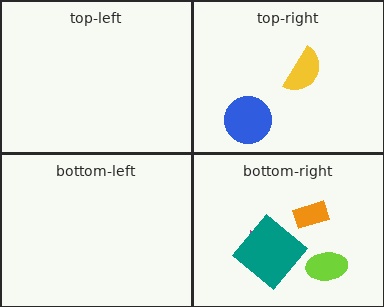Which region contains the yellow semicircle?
The top-right region.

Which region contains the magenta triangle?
The bottom-right region.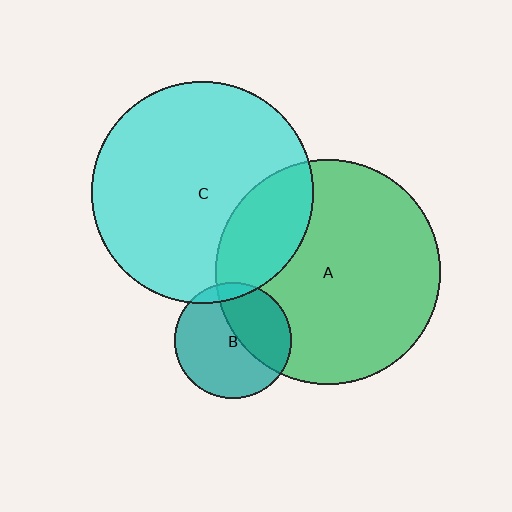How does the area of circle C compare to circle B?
Approximately 3.6 times.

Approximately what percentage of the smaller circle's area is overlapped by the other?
Approximately 40%.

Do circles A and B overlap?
Yes.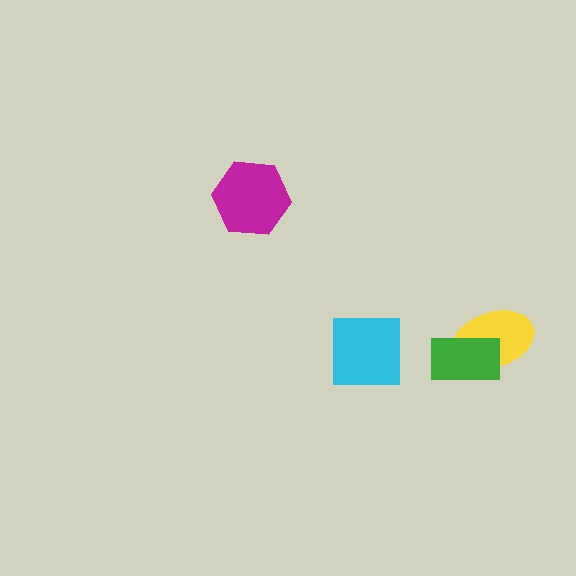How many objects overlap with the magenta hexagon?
0 objects overlap with the magenta hexagon.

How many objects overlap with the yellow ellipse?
1 object overlaps with the yellow ellipse.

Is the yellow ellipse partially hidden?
Yes, it is partially covered by another shape.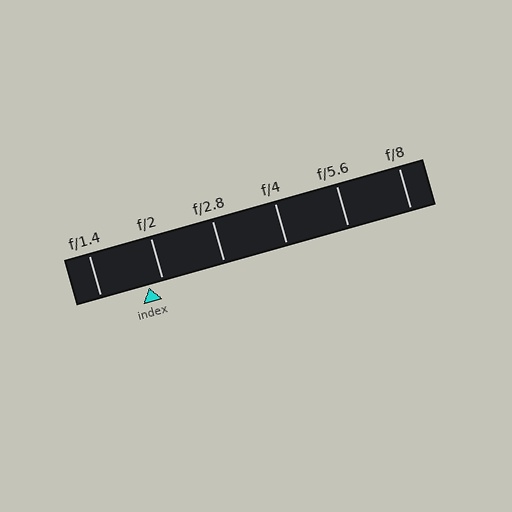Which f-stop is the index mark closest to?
The index mark is closest to f/2.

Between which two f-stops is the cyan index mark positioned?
The index mark is between f/1.4 and f/2.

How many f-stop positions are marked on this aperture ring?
There are 6 f-stop positions marked.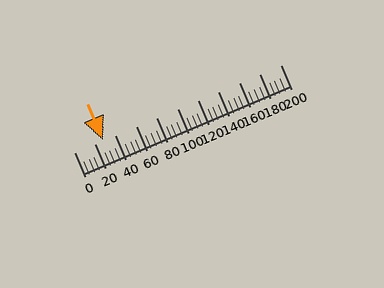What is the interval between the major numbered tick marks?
The major tick marks are spaced 20 units apart.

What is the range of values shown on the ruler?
The ruler shows values from 0 to 200.